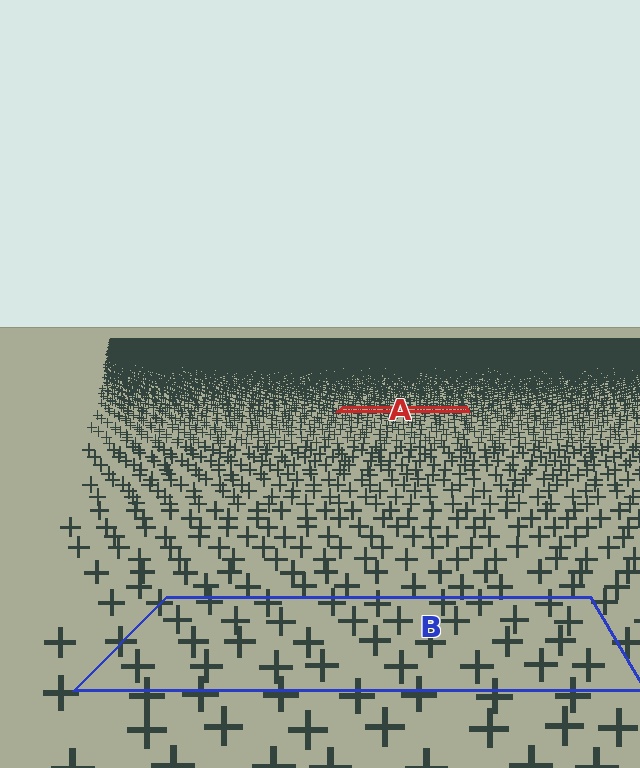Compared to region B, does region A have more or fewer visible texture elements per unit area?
Region A has more texture elements per unit area — they are packed more densely because it is farther away.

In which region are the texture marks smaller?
The texture marks are smaller in region A, because it is farther away.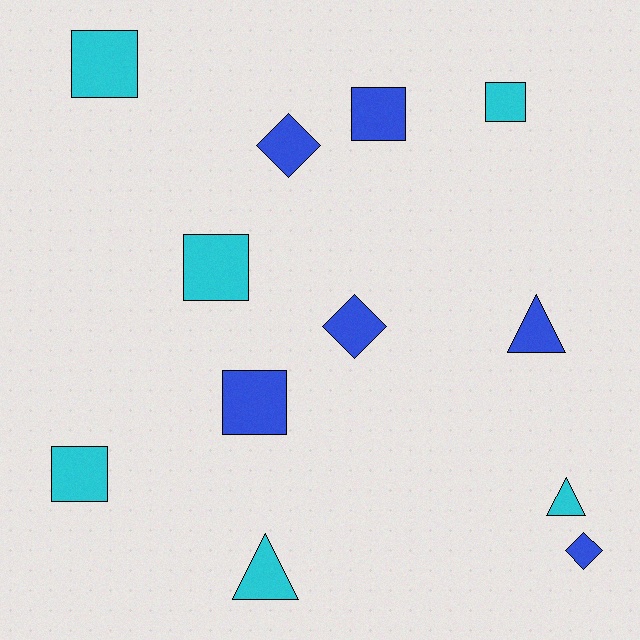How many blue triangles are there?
There is 1 blue triangle.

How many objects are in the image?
There are 12 objects.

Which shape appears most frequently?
Square, with 6 objects.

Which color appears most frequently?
Blue, with 6 objects.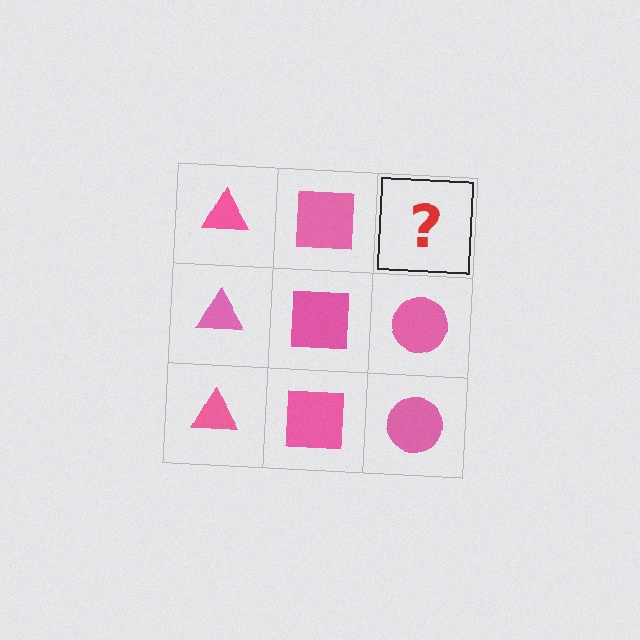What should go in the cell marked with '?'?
The missing cell should contain a pink circle.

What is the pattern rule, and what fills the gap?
The rule is that each column has a consistent shape. The gap should be filled with a pink circle.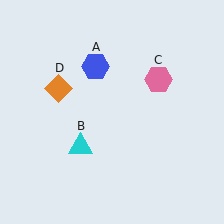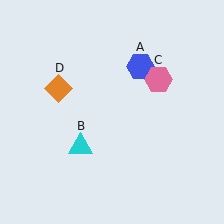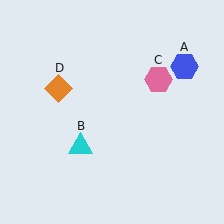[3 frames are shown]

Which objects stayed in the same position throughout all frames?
Cyan triangle (object B) and pink hexagon (object C) and orange diamond (object D) remained stationary.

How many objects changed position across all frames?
1 object changed position: blue hexagon (object A).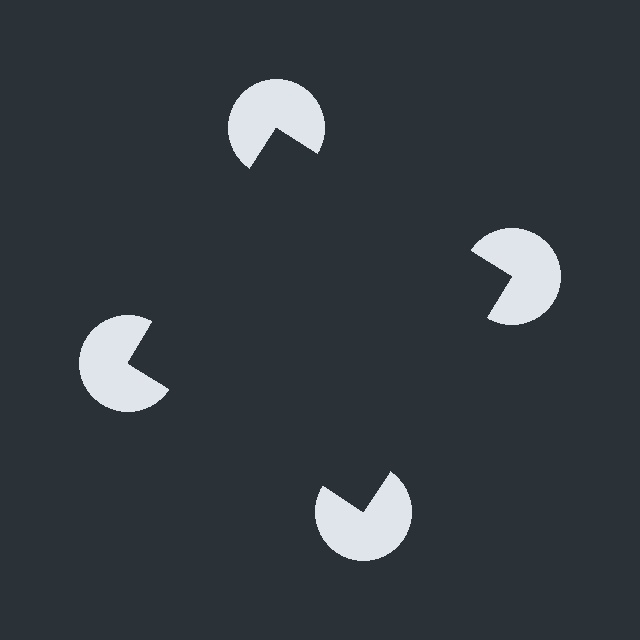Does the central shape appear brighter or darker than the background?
It typically appears slightly darker than the background, even though no actual brightness change is drawn.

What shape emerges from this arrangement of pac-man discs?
An illusory square — its edges are inferred from the aligned wedge cuts in the pac-man discs, not physically drawn.